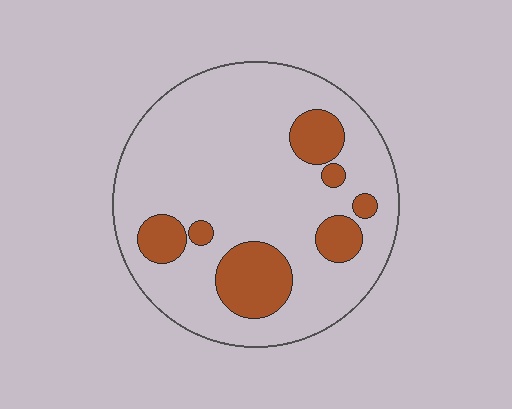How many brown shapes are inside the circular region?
7.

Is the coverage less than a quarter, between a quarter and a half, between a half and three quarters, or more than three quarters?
Less than a quarter.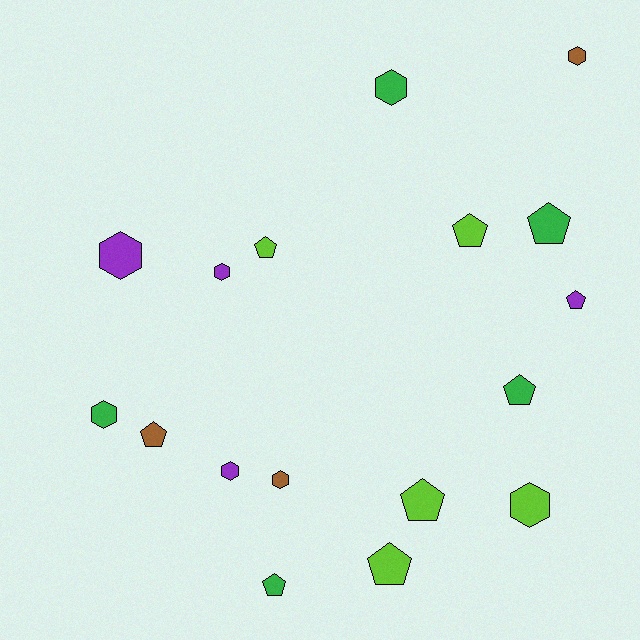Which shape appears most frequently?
Pentagon, with 9 objects.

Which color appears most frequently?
Lime, with 5 objects.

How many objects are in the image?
There are 17 objects.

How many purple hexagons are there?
There are 3 purple hexagons.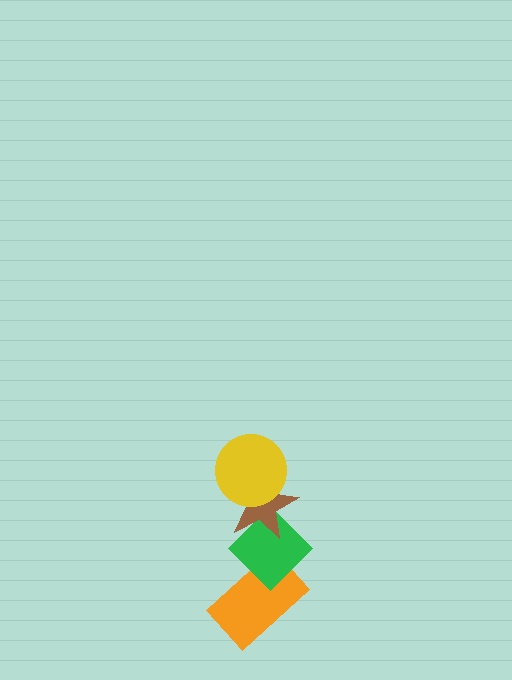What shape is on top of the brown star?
The yellow circle is on top of the brown star.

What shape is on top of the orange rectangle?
The green diamond is on top of the orange rectangle.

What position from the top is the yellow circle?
The yellow circle is 1st from the top.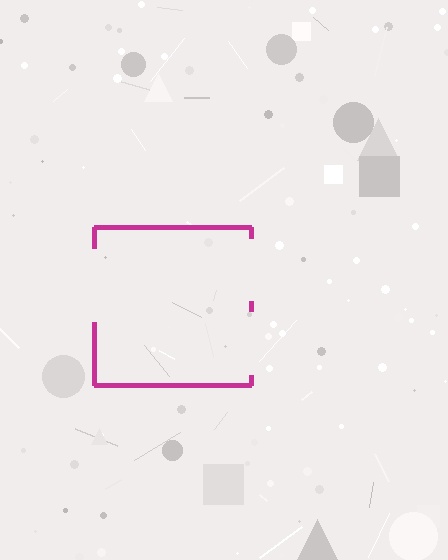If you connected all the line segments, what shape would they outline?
They would outline a square.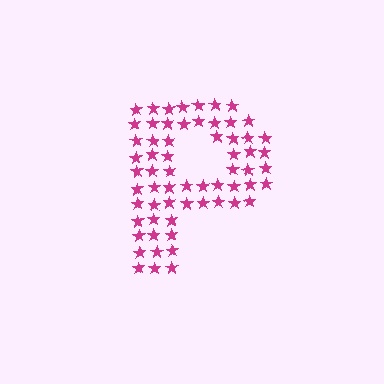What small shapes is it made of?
It is made of small stars.